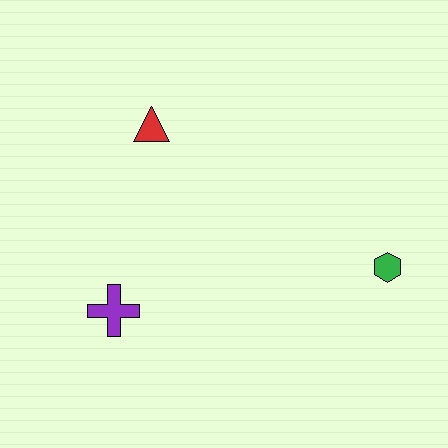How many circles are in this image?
There are no circles.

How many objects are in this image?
There are 3 objects.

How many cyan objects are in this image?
There are no cyan objects.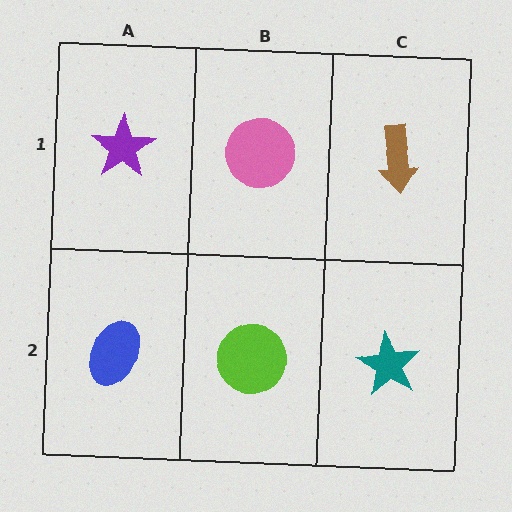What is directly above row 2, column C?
A brown arrow.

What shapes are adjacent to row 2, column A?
A purple star (row 1, column A), a lime circle (row 2, column B).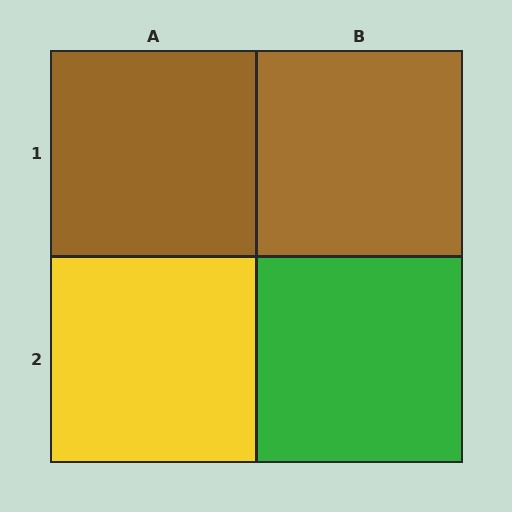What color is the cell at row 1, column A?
Brown.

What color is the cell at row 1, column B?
Brown.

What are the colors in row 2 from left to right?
Yellow, green.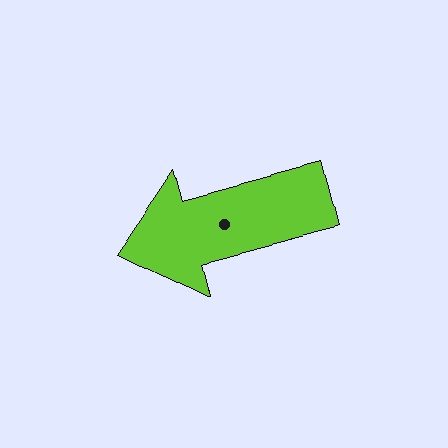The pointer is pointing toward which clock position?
Roughly 9 o'clock.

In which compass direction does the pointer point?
West.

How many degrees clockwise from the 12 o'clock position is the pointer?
Approximately 255 degrees.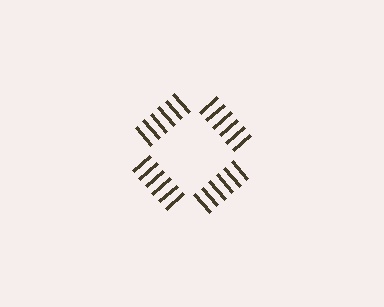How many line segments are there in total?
24 — 6 along each of the 4 edges.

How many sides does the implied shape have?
4 sides — the line-ends trace a square.